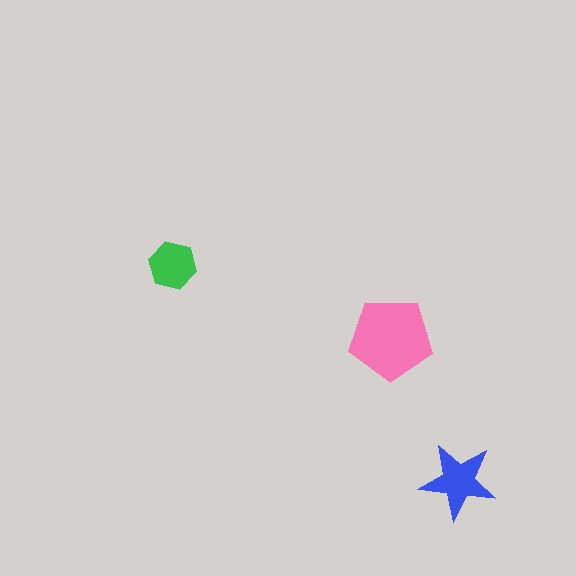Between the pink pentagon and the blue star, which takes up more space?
The pink pentagon.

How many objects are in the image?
There are 3 objects in the image.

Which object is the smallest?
The green hexagon.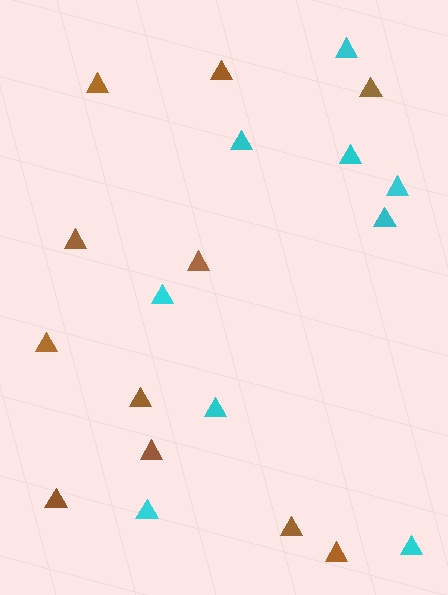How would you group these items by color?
There are 2 groups: one group of brown triangles (11) and one group of cyan triangles (9).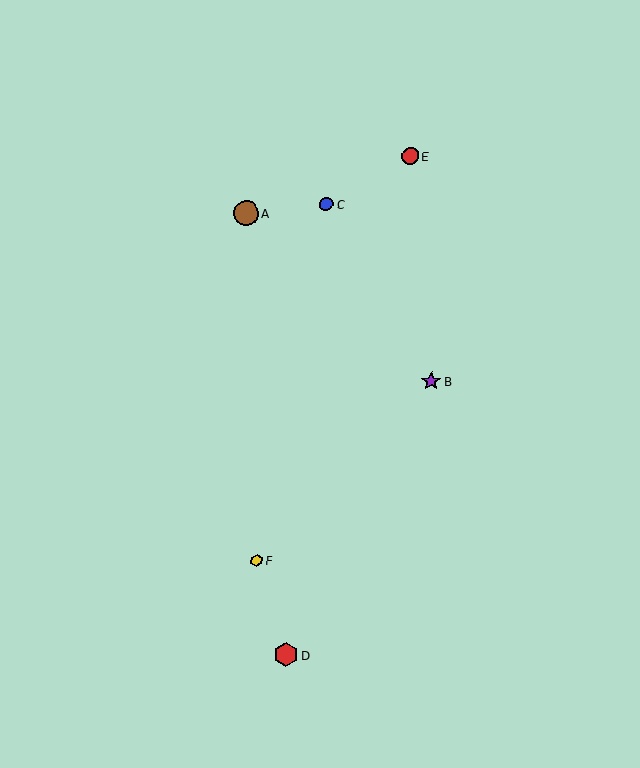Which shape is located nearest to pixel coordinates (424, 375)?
The purple star (labeled B) at (431, 381) is nearest to that location.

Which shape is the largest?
The brown circle (labeled A) is the largest.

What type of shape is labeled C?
Shape C is a blue circle.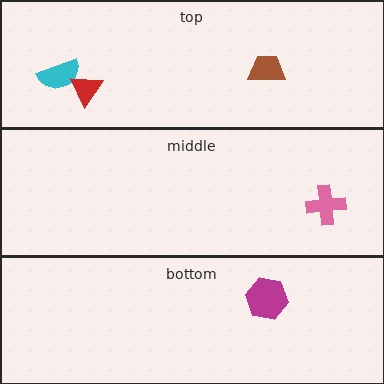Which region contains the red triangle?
The top region.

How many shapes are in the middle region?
1.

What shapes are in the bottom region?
The magenta hexagon.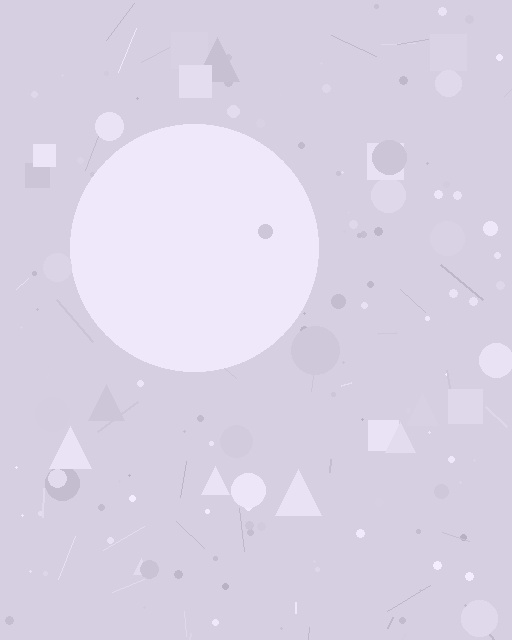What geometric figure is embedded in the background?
A circle is embedded in the background.